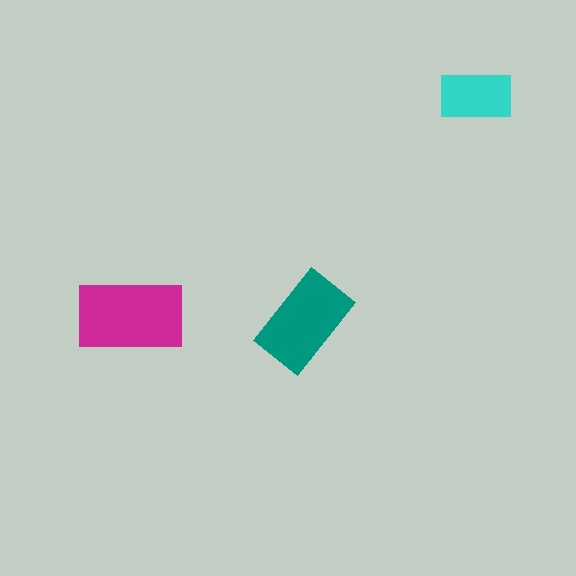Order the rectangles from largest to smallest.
the magenta one, the teal one, the cyan one.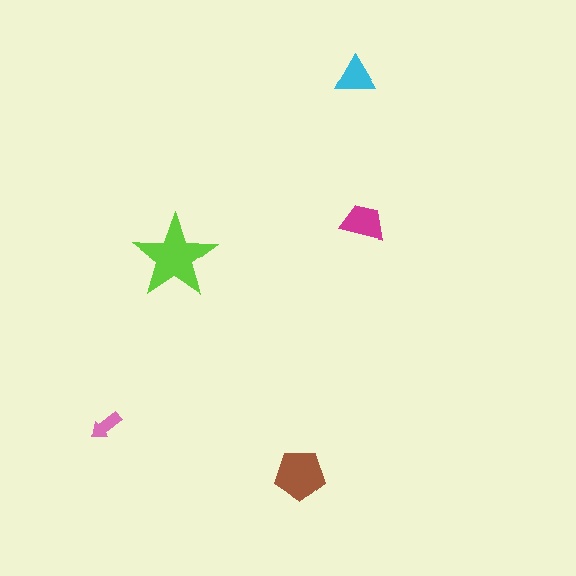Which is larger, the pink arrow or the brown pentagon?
The brown pentagon.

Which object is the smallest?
The pink arrow.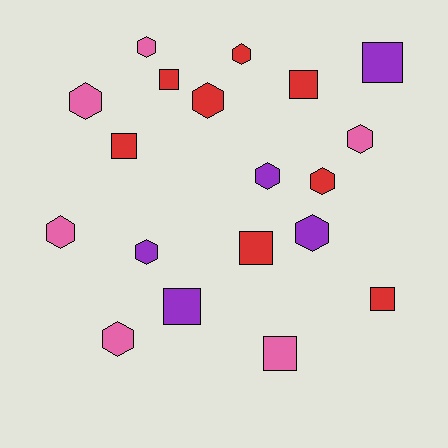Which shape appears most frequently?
Hexagon, with 11 objects.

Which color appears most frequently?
Red, with 8 objects.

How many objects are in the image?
There are 19 objects.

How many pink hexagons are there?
There are 5 pink hexagons.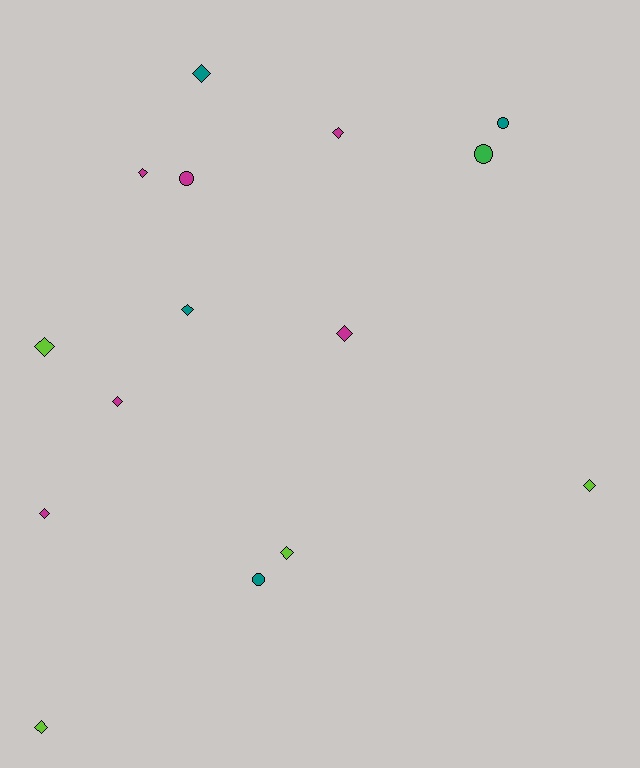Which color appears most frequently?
Magenta, with 6 objects.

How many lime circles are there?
There are no lime circles.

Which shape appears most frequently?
Diamond, with 11 objects.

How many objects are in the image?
There are 15 objects.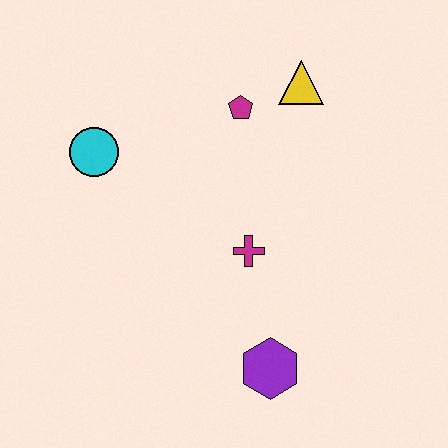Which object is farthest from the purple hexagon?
The yellow triangle is farthest from the purple hexagon.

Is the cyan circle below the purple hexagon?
No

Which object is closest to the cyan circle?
The magenta pentagon is closest to the cyan circle.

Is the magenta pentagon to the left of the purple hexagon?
Yes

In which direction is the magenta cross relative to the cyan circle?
The magenta cross is to the right of the cyan circle.